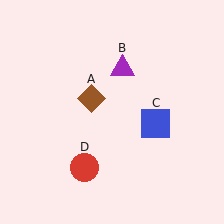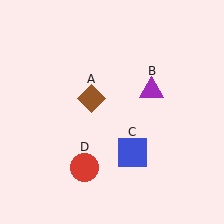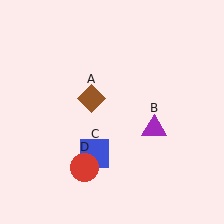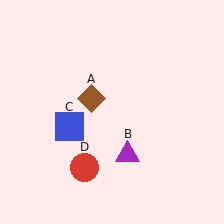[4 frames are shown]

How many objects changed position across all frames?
2 objects changed position: purple triangle (object B), blue square (object C).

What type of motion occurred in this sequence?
The purple triangle (object B), blue square (object C) rotated clockwise around the center of the scene.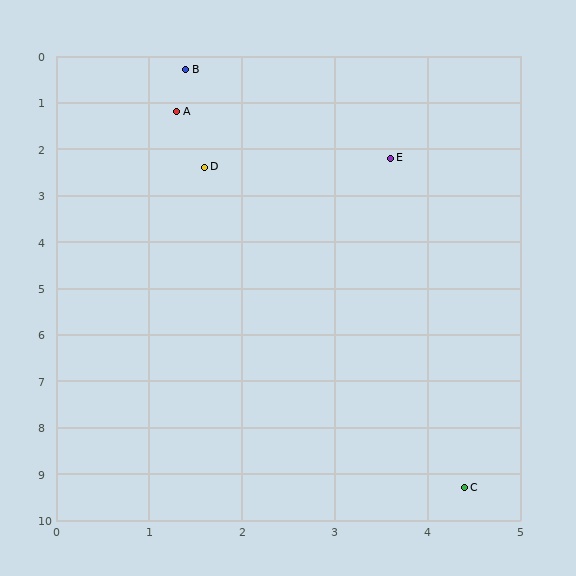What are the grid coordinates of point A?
Point A is at approximately (1.3, 1.2).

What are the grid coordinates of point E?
Point E is at approximately (3.6, 2.2).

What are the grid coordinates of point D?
Point D is at approximately (1.6, 2.4).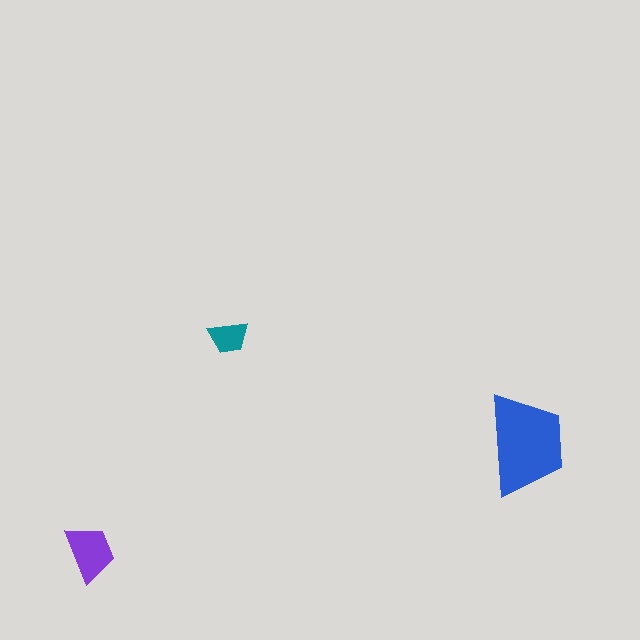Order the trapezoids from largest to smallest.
the blue one, the purple one, the teal one.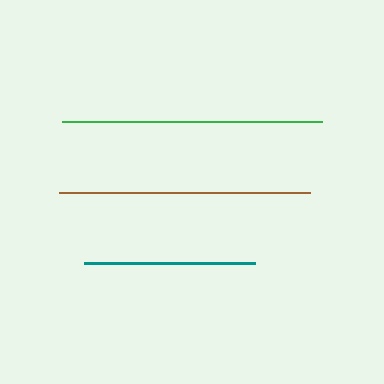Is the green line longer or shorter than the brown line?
The green line is longer than the brown line.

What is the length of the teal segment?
The teal segment is approximately 172 pixels long.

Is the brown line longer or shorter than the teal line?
The brown line is longer than the teal line.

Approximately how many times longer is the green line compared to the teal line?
The green line is approximately 1.5 times the length of the teal line.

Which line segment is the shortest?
The teal line is the shortest at approximately 172 pixels.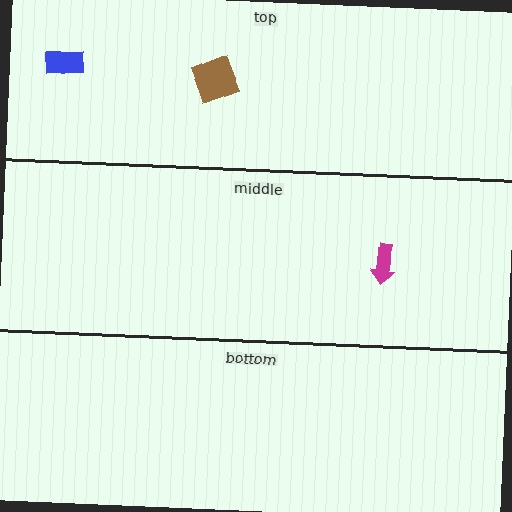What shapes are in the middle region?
The magenta arrow.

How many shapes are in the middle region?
1.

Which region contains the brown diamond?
The top region.